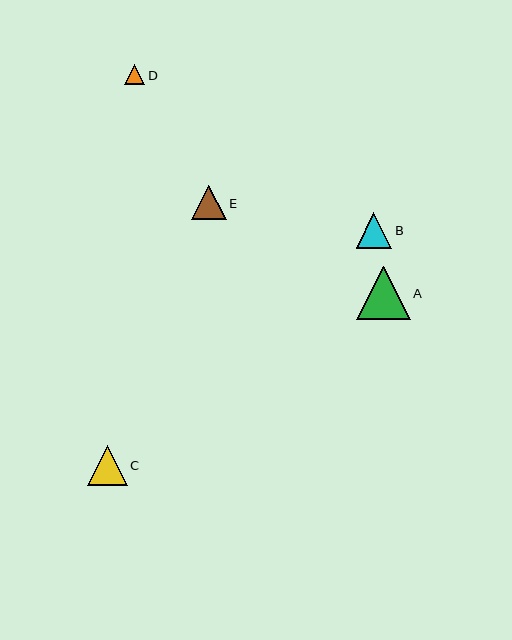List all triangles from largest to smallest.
From largest to smallest: A, C, B, E, D.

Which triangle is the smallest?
Triangle D is the smallest with a size of approximately 20 pixels.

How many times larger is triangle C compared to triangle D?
Triangle C is approximately 1.9 times the size of triangle D.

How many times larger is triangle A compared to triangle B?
Triangle A is approximately 1.5 times the size of triangle B.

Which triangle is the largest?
Triangle A is the largest with a size of approximately 53 pixels.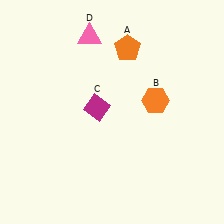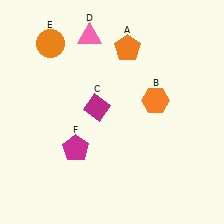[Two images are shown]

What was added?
An orange circle (E), a magenta pentagon (F) were added in Image 2.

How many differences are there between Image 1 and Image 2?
There are 2 differences between the two images.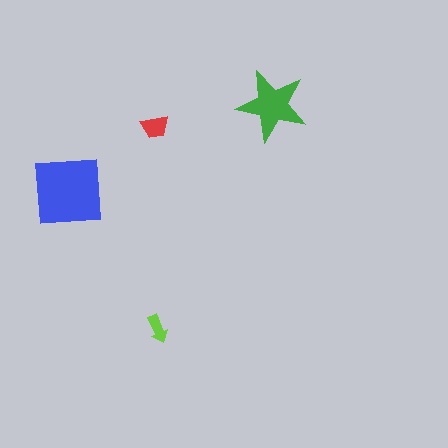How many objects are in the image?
There are 4 objects in the image.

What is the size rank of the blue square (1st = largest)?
1st.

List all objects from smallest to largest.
The lime arrow, the red trapezoid, the green star, the blue square.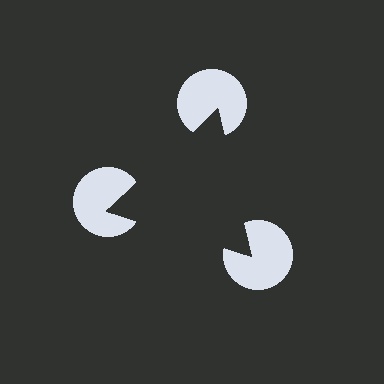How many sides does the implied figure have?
3 sides.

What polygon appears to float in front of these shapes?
An illusory triangle — its edges are inferred from the aligned wedge cuts in the pac-man discs, not physically drawn.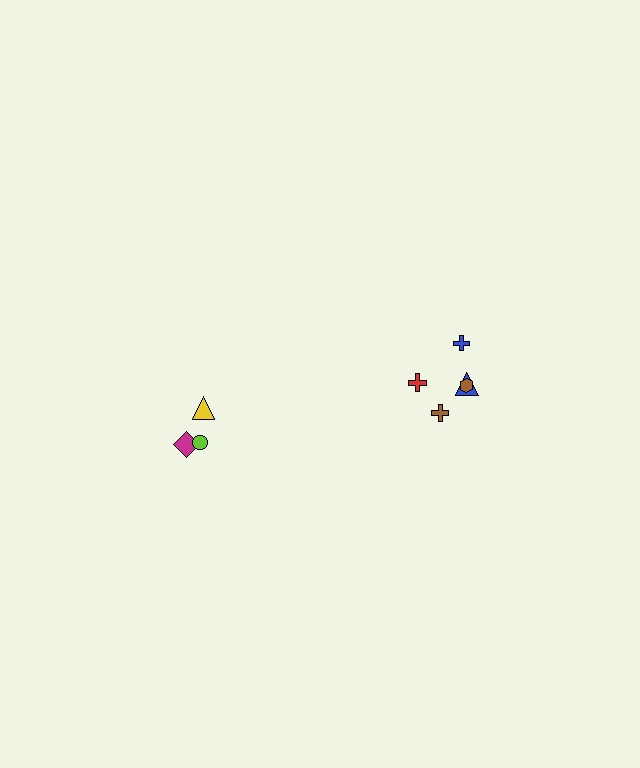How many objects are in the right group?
There are 5 objects.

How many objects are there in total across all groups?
There are 8 objects.